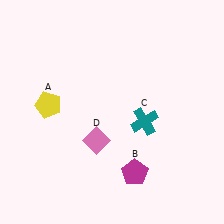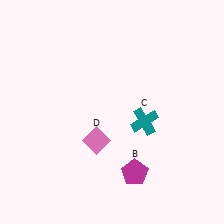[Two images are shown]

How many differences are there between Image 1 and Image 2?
There is 1 difference between the two images.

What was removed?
The yellow pentagon (A) was removed in Image 2.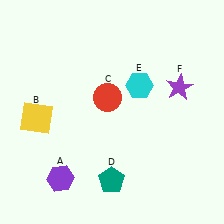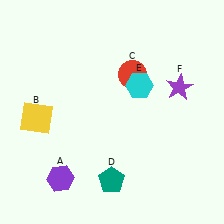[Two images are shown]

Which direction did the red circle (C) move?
The red circle (C) moved right.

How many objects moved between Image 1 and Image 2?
1 object moved between the two images.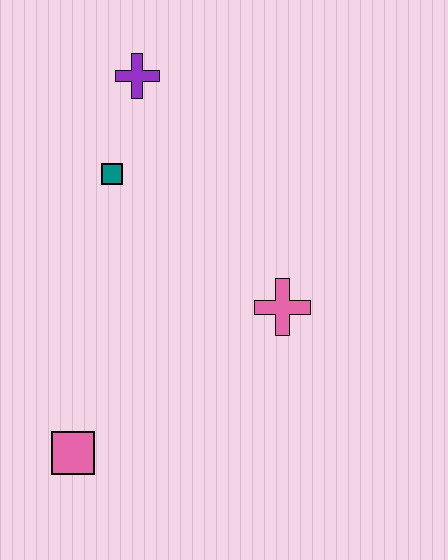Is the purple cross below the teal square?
No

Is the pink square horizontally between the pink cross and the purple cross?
No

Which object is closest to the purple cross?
The teal square is closest to the purple cross.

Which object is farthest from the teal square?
The pink square is farthest from the teal square.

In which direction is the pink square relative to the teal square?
The pink square is below the teal square.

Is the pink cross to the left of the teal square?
No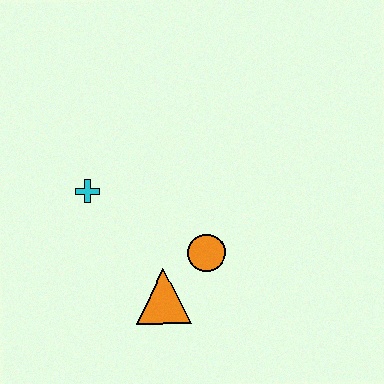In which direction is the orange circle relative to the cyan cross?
The orange circle is to the right of the cyan cross.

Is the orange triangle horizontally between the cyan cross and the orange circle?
Yes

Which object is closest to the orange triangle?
The orange circle is closest to the orange triangle.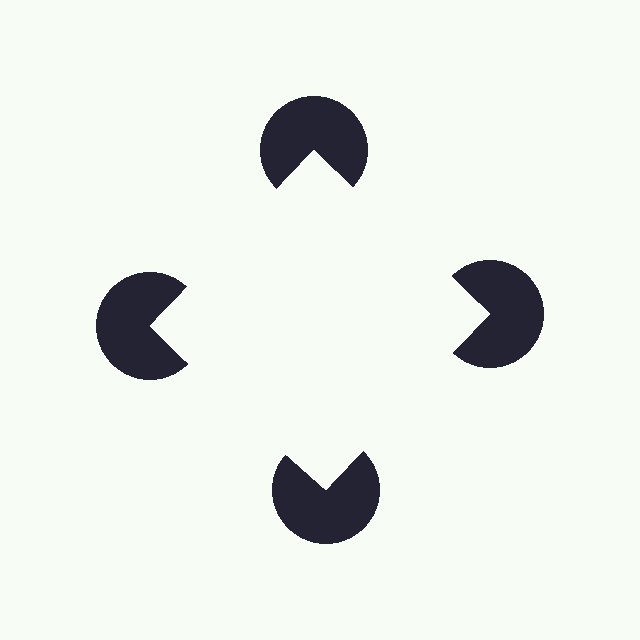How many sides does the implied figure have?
4 sides.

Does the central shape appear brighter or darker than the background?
It typically appears slightly brighter than the background, even though no actual brightness change is drawn.